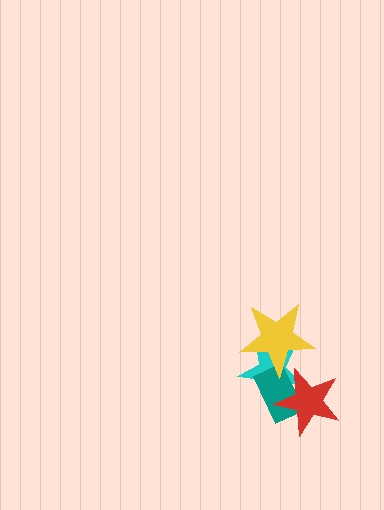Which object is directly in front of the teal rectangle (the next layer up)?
The red star is directly in front of the teal rectangle.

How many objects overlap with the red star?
2 objects overlap with the red star.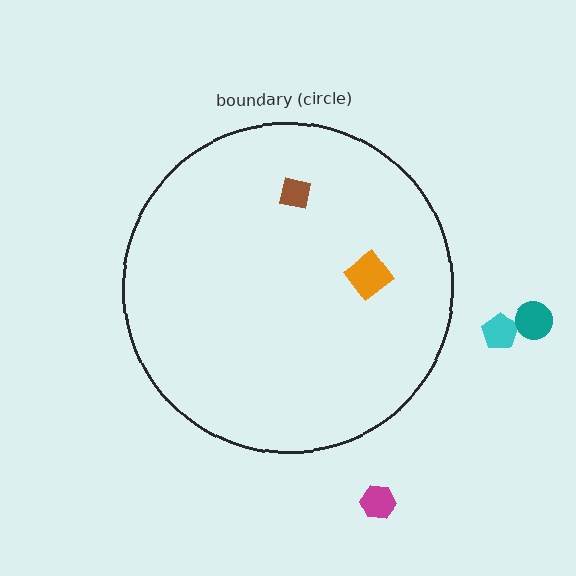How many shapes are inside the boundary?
2 inside, 3 outside.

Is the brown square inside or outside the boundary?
Inside.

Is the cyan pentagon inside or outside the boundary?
Outside.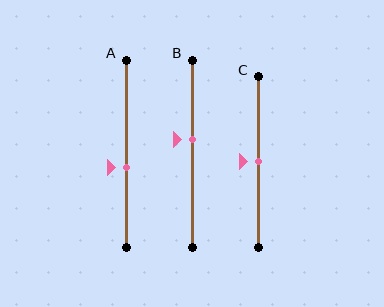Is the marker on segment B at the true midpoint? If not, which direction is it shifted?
No, the marker on segment B is shifted upward by about 7% of the segment length.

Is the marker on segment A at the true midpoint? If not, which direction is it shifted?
No, the marker on segment A is shifted downward by about 7% of the segment length.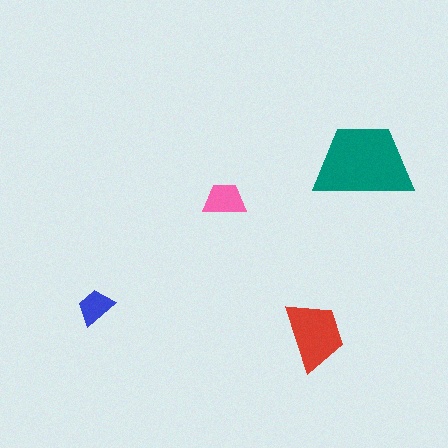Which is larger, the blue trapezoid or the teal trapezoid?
The teal one.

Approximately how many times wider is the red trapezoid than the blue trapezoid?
About 2 times wider.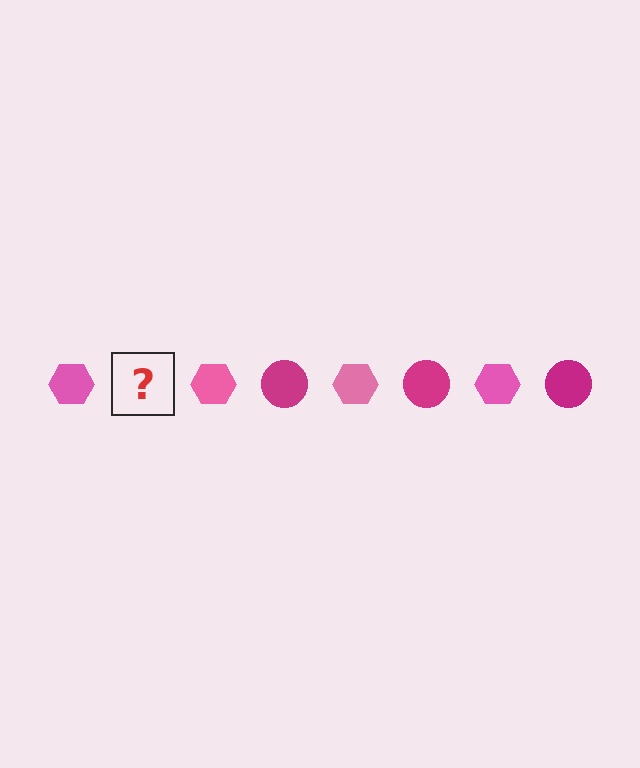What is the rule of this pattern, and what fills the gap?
The rule is that the pattern alternates between pink hexagon and magenta circle. The gap should be filled with a magenta circle.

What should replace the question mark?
The question mark should be replaced with a magenta circle.